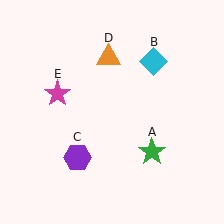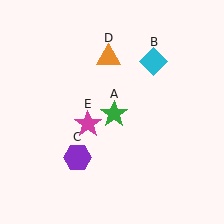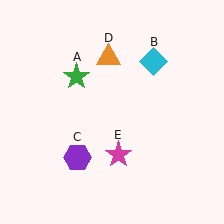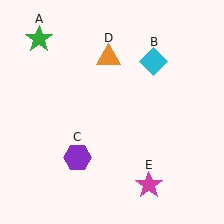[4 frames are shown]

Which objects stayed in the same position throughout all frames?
Cyan diamond (object B) and purple hexagon (object C) and orange triangle (object D) remained stationary.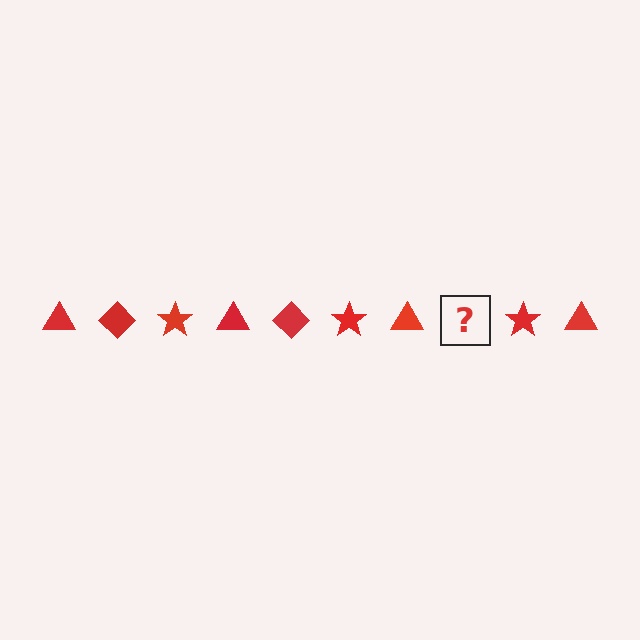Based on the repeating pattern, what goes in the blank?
The blank should be a red diamond.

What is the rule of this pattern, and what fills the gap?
The rule is that the pattern cycles through triangle, diamond, star shapes in red. The gap should be filled with a red diamond.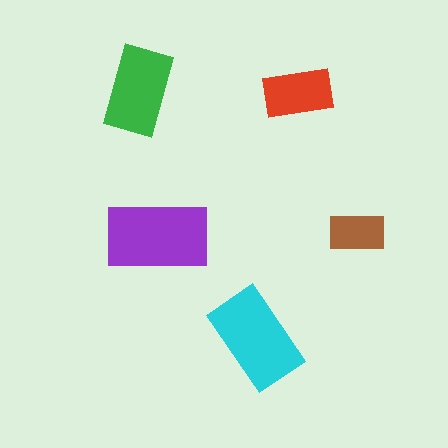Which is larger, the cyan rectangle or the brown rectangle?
The cyan one.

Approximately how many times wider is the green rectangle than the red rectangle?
About 1.5 times wider.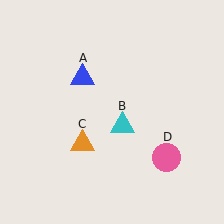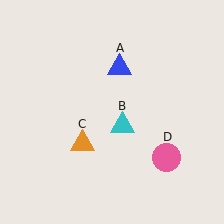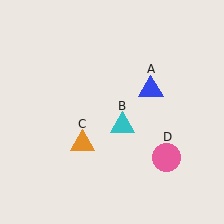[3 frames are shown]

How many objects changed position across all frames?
1 object changed position: blue triangle (object A).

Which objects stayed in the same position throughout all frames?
Cyan triangle (object B) and orange triangle (object C) and pink circle (object D) remained stationary.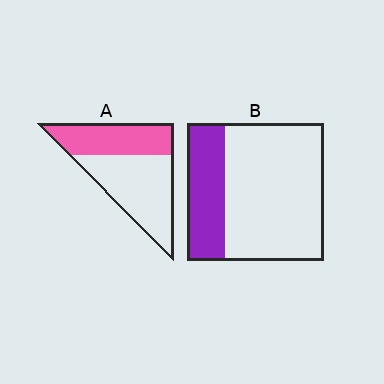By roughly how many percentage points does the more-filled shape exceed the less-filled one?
By roughly 15 percentage points (A over B).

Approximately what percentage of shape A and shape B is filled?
A is approximately 40% and B is approximately 30%.